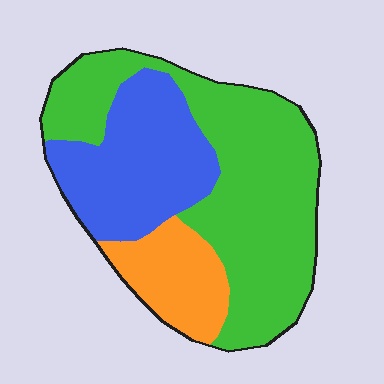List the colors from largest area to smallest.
From largest to smallest: green, blue, orange.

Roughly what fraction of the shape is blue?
Blue covers roughly 30% of the shape.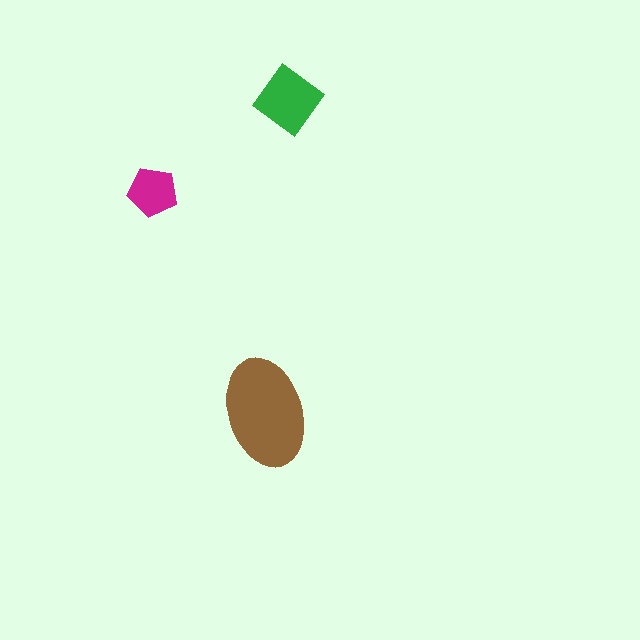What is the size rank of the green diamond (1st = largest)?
2nd.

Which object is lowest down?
The brown ellipse is bottommost.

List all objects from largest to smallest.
The brown ellipse, the green diamond, the magenta pentagon.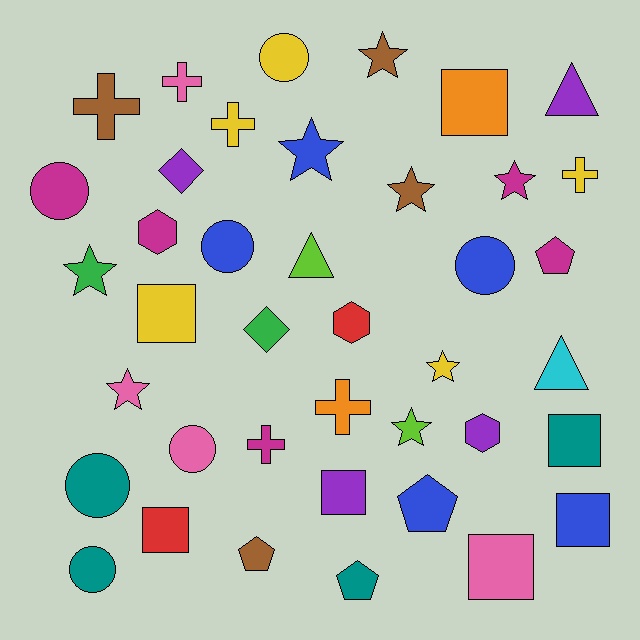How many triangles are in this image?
There are 3 triangles.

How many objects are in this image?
There are 40 objects.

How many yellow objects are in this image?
There are 5 yellow objects.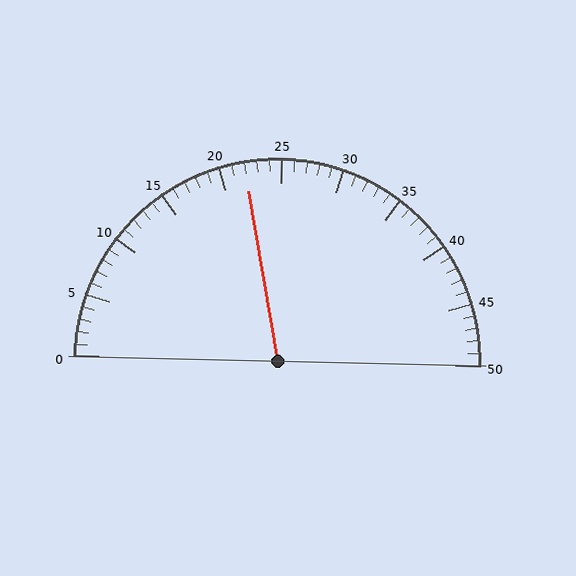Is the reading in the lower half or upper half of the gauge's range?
The reading is in the lower half of the range (0 to 50).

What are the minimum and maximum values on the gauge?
The gauge ranges from 0 to 50.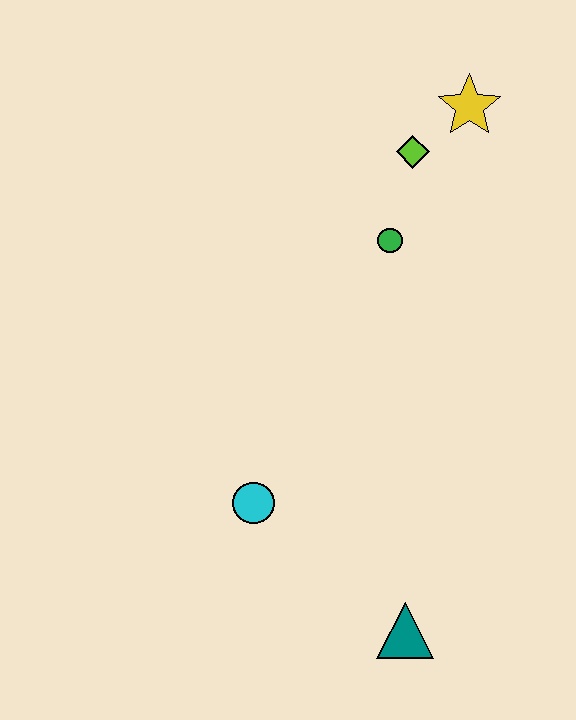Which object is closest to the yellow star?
The lime diamond is closest to the yellow star.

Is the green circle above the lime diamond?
No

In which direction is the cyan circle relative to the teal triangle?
The cyan circle is to the left of the teal triangle.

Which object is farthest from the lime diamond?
The teal triangle is farthest from the lime diamond.